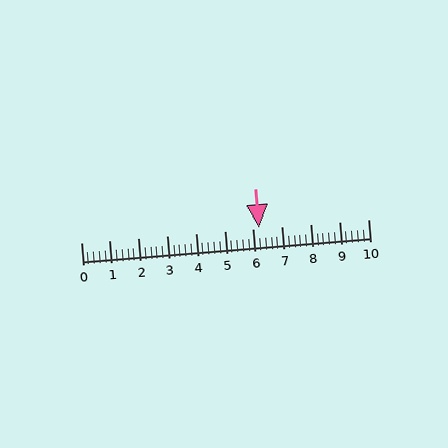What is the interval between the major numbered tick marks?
The major tick marks are spaced 1 units apart.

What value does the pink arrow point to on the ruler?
The pink arrow points to approximately 6.2.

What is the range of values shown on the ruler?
The ruler shows values from 0 to 10.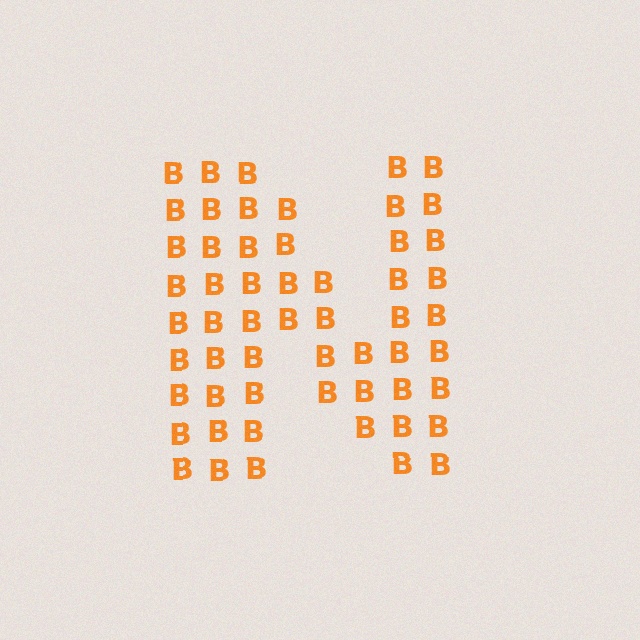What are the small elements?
The small elements are letter B's.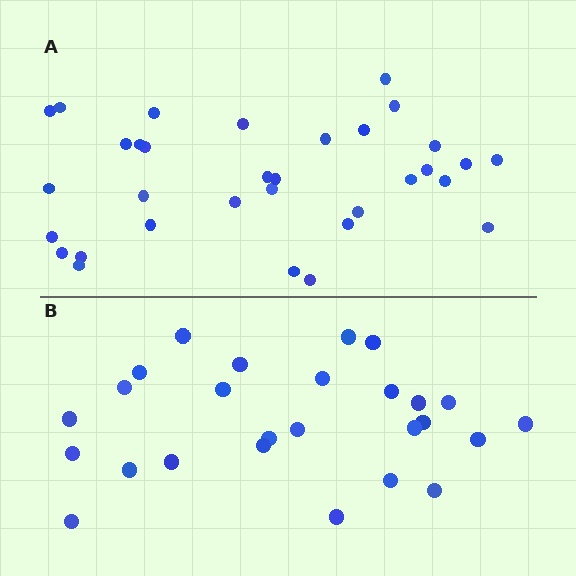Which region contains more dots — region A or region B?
Region A (the top region) has more dots.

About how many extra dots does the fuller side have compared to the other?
Region A has roughly 8 or so more dots than region B.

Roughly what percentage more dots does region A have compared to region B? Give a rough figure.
About 25% more.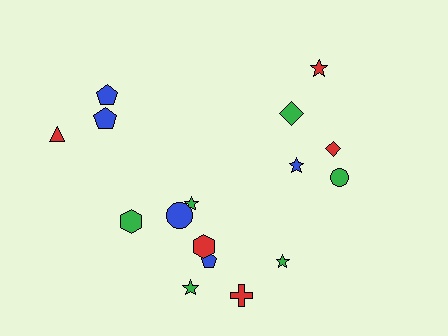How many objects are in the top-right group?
There are 5 objects.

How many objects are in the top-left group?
There are 3 objects.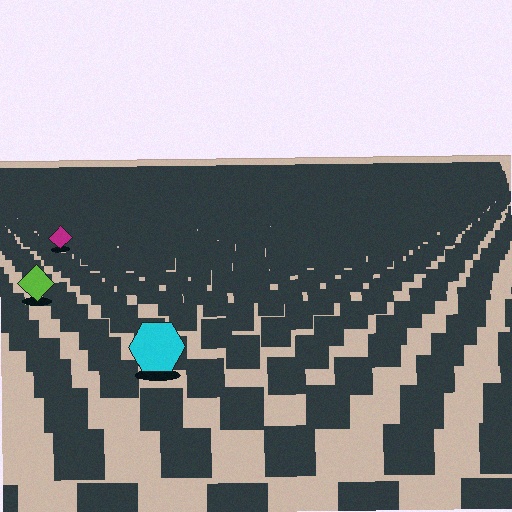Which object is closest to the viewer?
The cyan hexagon is closest. The texture marks near it are larger and more spread out.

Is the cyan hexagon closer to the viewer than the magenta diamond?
Yes. The cyan hexagon is closer — you can tell from the texture gradient: the ground texture is coarser near it.